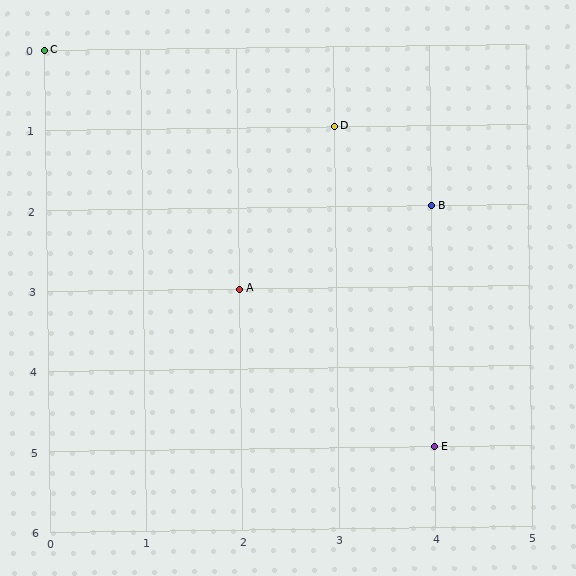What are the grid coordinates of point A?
Point A is at grid coordinates (2, 3).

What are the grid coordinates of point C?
Point C is at grid coordinates (0, 0).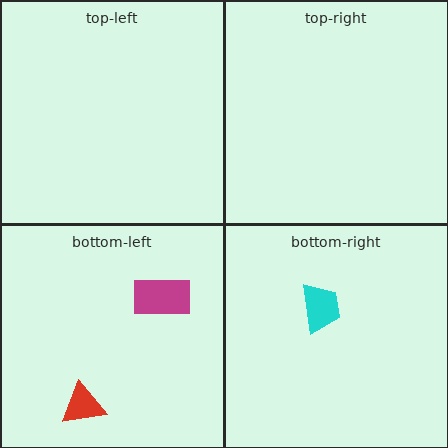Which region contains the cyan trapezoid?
The bottom-right region.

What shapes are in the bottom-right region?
The cyan trapezoid.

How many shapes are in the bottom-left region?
2.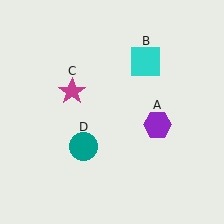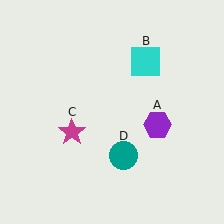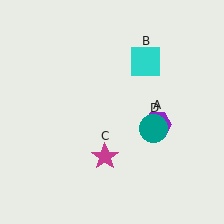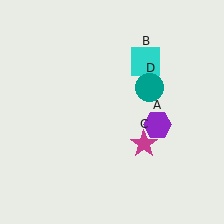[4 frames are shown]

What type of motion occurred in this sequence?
The magenta star (object C), teal circle (object D) rotated counterclockwise around the center of the scene.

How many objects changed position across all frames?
2 objects changed position: magenta star (object C), teal circle (object D).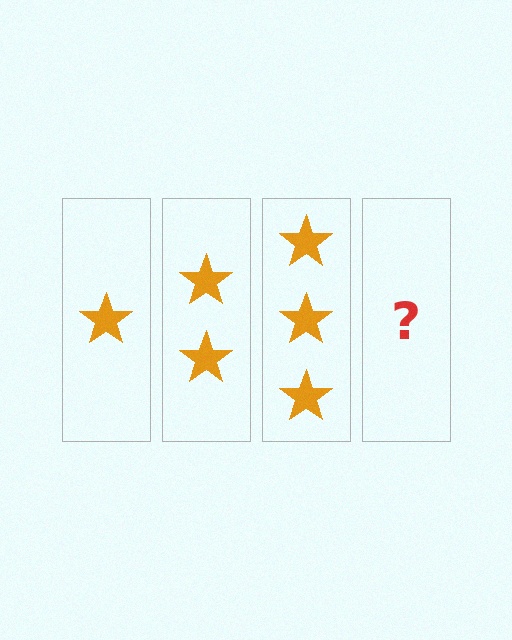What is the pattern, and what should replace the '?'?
The pattern is that each step adds one more star. The '?' should be 4 stars.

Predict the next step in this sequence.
The next step is 4 stars.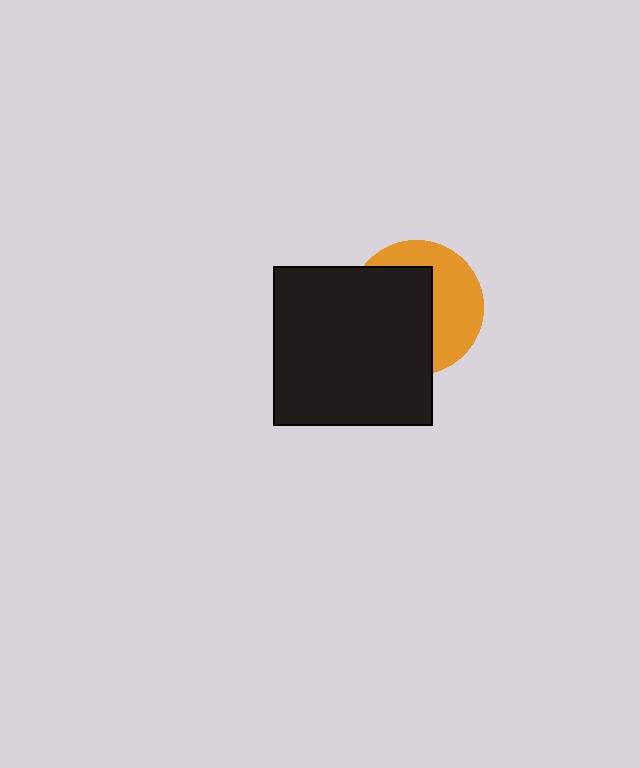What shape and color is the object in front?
The object in front is a black square.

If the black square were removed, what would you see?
You would see the complete orange circle.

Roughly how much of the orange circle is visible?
A small part of it is visible (roughly 44%).